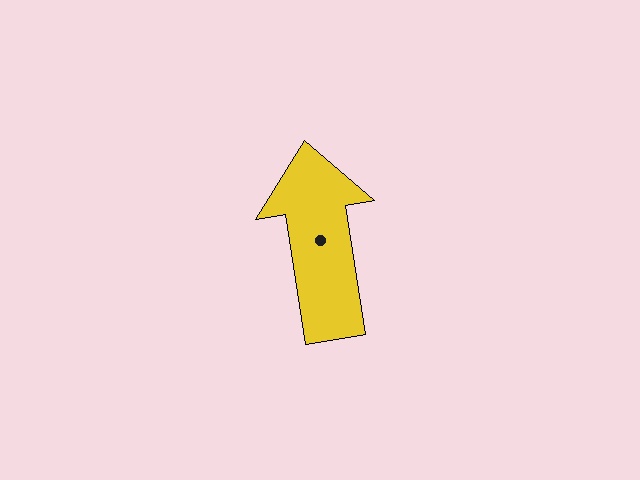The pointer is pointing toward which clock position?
Roughly 12 o'clock.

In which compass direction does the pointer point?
North.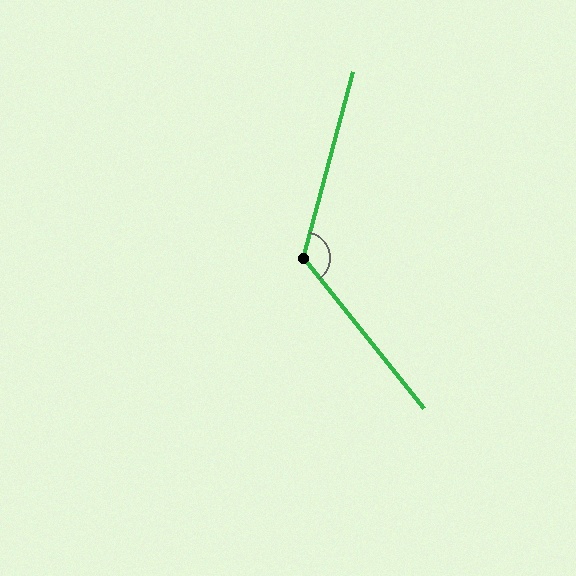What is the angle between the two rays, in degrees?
Approximately 126 degrees.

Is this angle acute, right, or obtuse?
It is obtuse.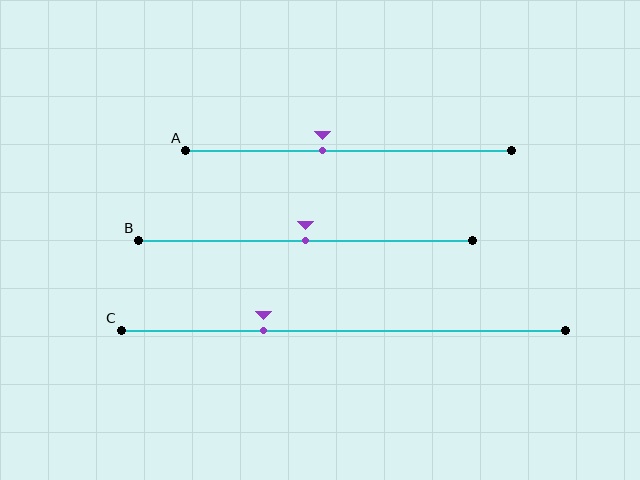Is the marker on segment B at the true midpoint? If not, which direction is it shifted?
Yes, the marker on segment B is at the true midpoint.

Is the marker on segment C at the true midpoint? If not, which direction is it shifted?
No, the marker on segment C is shifted to the left by about 18% of the segment length.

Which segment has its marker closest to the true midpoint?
Segment B has its marker closest to the true midpoint.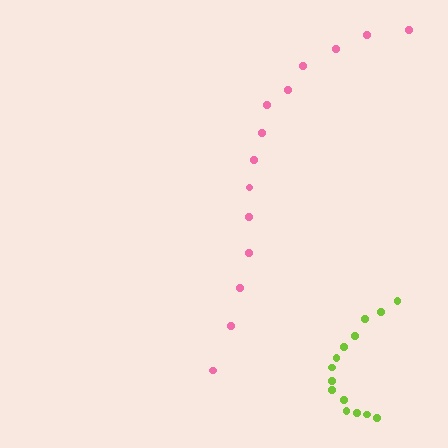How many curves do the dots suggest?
There are 2 distinct paths.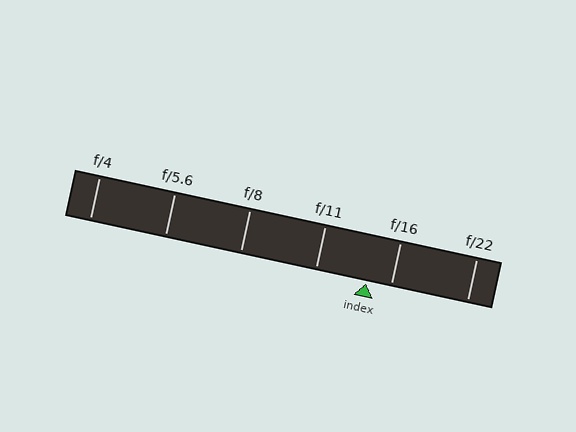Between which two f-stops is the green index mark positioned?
The index mark is between f/11 and f/16.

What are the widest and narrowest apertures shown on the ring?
The widest aperture shown is f/4 and the narrowest is f/22.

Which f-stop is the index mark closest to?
The index mark is closest to f/16.